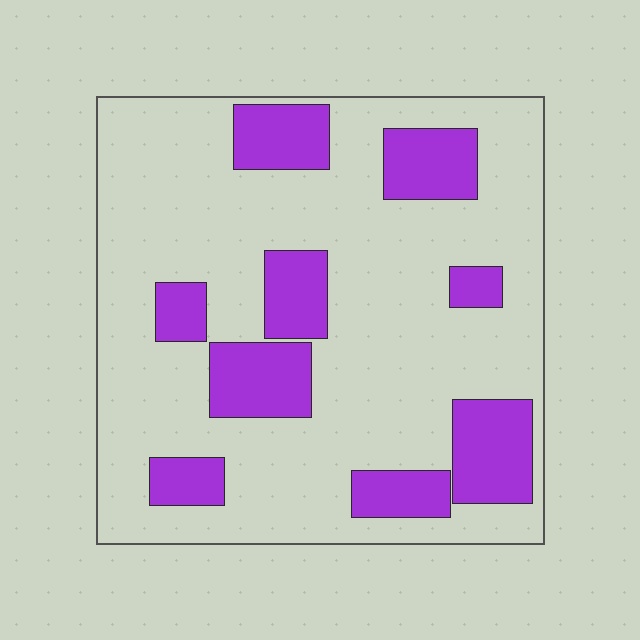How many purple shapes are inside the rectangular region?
9.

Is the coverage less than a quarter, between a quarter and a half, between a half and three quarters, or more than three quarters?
Less than a quarter.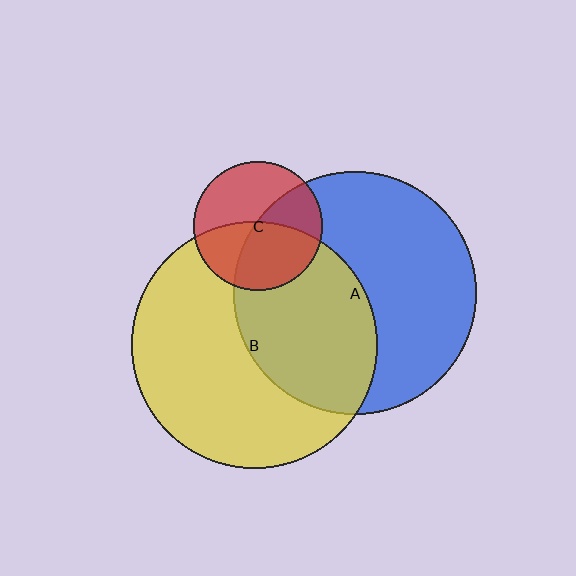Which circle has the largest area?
Circle B (yellow).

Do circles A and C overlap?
Yes.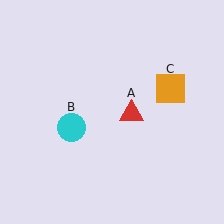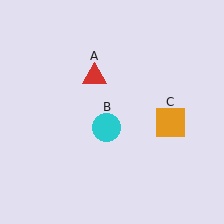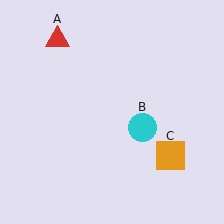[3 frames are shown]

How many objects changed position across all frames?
3 objects changed position: red triangle (object A), cyan circle (object B), orange square (object C).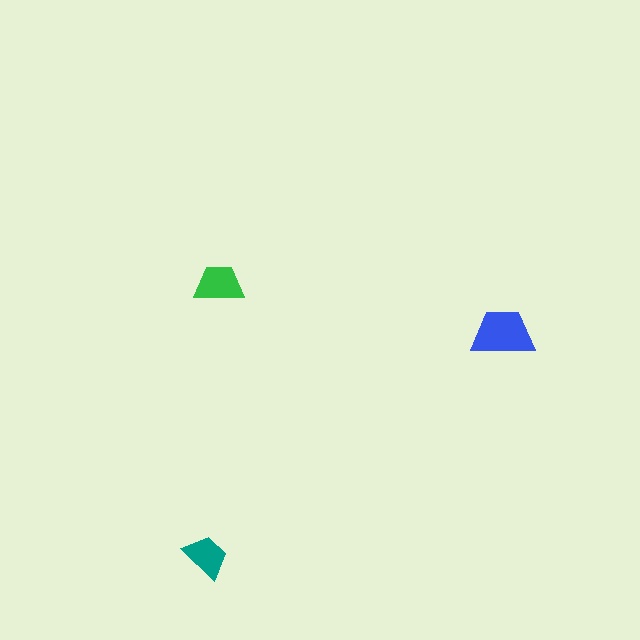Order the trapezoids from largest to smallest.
the blue one, the green one, the teal one.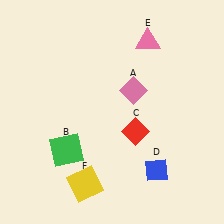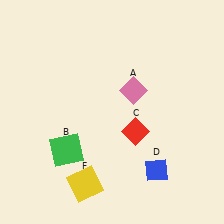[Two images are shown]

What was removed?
The pink triangle (E) was removed in Image 2.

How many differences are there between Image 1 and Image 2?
There is 1 difference between the two images.